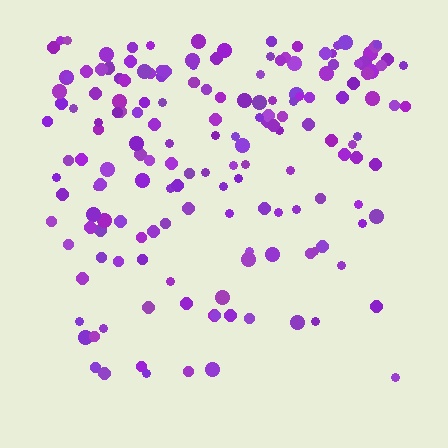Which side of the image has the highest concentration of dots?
The top.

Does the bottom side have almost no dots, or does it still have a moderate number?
Still a moderate number, just noticeably fewer than the top.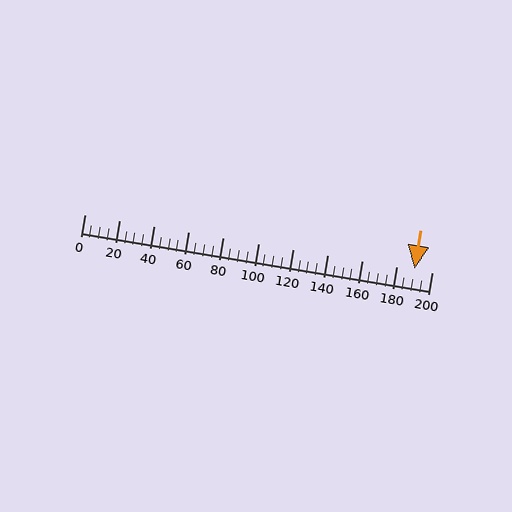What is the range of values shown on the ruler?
The ruler shows values from 0 to 200.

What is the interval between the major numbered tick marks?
The major tick marks are spaced 20 units apart.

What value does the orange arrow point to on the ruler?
The orange arrow points to approximately 190.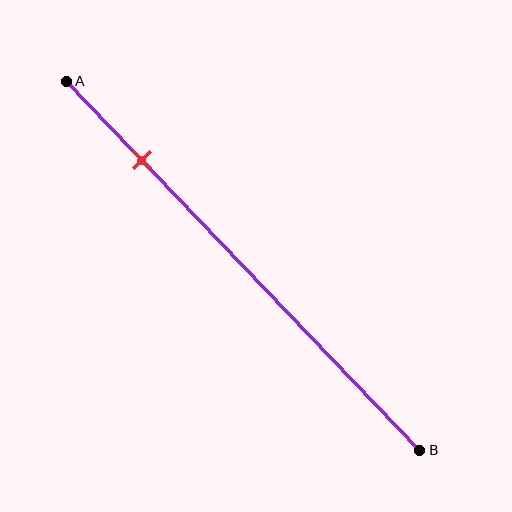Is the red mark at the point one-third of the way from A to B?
No, the mark is at about 20% from A, not at the 33% one-third point.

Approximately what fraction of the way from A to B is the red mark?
The red mark is approximately 20% of the way from A to B.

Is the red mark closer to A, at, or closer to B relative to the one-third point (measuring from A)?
The red mark is closer to point A than the one-third point of segment AB.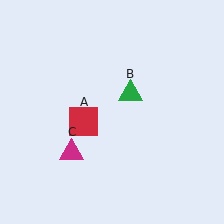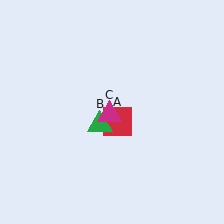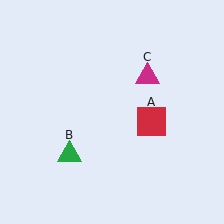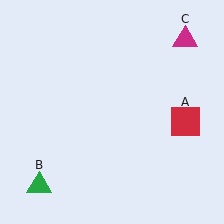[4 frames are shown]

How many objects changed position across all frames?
3 objects changed position: red square (object A), green triangle (object B), magenta triangle (object C).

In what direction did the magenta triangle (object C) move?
The magenta triangle (object C) moved up and to the right.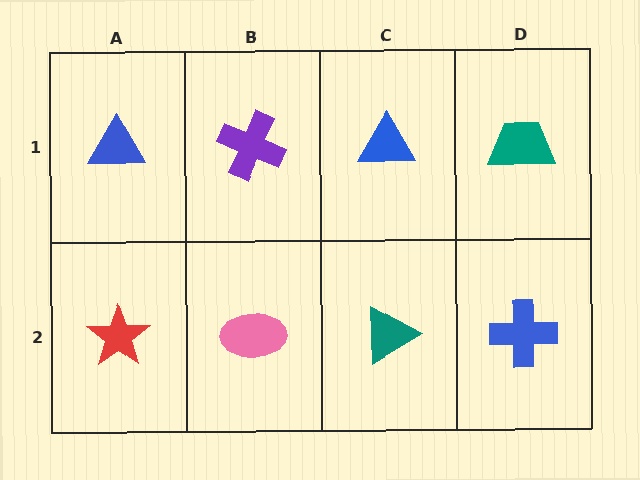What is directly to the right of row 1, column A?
A purple cross.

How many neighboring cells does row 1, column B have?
3.